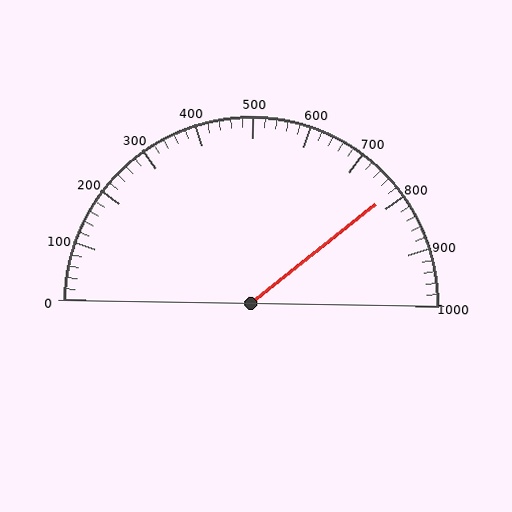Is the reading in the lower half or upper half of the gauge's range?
The reading is in the upper half of the range (0 to 1000).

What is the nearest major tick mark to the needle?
The nearest major tick mark is 800.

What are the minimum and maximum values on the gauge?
The gauge ranges from 0 to 1000.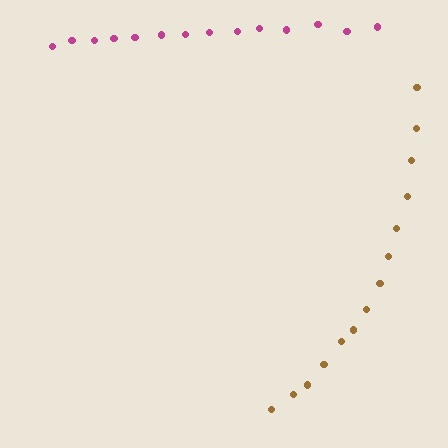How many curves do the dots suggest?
There are 2 distinct paths.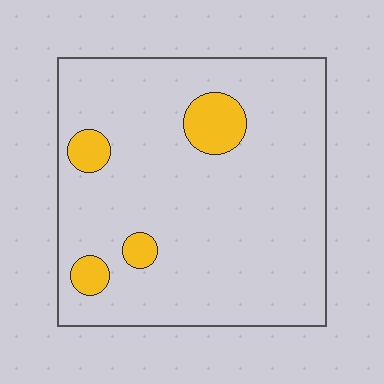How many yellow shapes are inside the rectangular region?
4.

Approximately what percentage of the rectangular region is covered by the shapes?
Approximately 10%.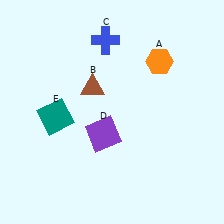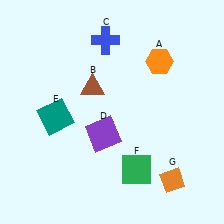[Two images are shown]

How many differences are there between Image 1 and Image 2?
There are 2 differences between the two images.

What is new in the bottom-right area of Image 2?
An orange diamond (G) was added in the bottom-right area of Image 2.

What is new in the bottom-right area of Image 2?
A green square (F) was added in the bottom-right area of Image 2.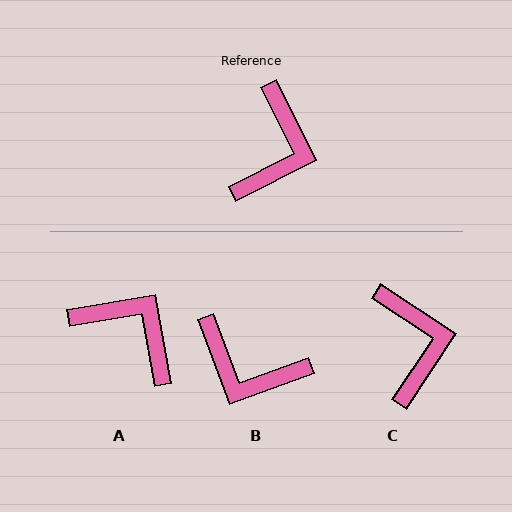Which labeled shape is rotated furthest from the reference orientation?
B, about 96 degrees away.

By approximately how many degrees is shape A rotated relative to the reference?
Approximately 73 degrees counter-clockwise.